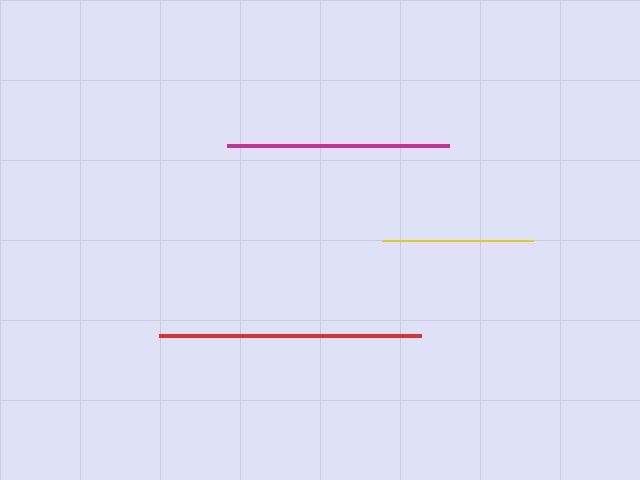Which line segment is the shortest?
The yellow line is the shortest at approximately 151 pixels.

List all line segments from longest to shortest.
From longest to shortest: red, magenta, yellow.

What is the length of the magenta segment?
The magenta segment is approximately 222 pixels long.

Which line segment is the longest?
The red line is the longest at approximately 262 pixels.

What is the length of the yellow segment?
The yellow segment is approximately 151 pixels long.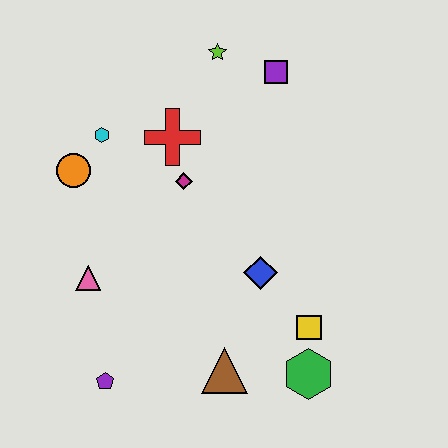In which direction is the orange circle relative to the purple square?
The orange circle is to the left of the purple square.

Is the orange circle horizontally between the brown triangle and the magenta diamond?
No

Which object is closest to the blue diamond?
The yellow square is closest to the blue diamond.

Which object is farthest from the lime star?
The purple pentagon is farthest from the lime star.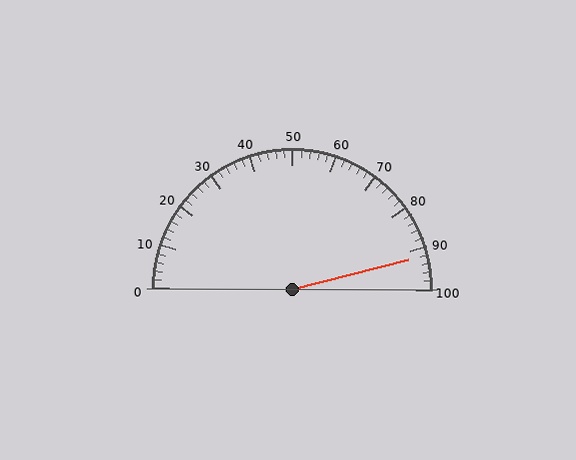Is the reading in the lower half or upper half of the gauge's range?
The reading is in the upper half of the range (0 to 100).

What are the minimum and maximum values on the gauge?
The gauge ranges from 0 to 100.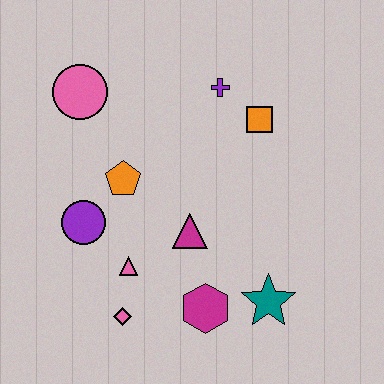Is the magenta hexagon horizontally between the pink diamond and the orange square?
Yes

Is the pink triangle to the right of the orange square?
No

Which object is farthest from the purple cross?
The pink diamond is farthest from the purple cross.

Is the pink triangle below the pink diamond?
No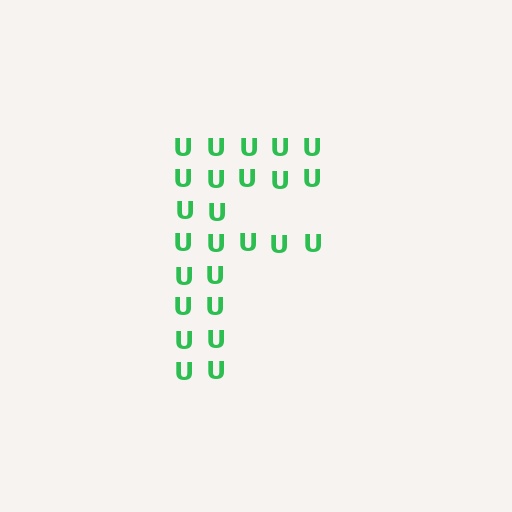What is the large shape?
The large shape is the letter F.